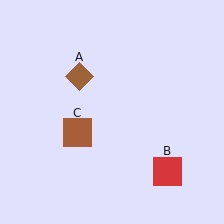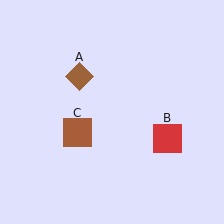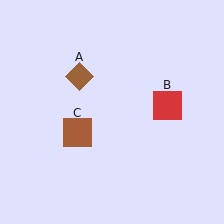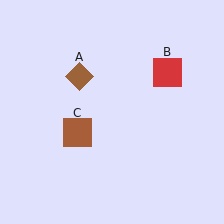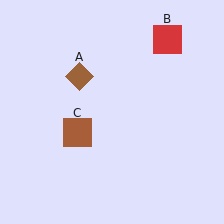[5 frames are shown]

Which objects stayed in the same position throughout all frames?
Brown diamond (object A) and brown square (object C) remained stationary.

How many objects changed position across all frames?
1 object changed position: red square (object B).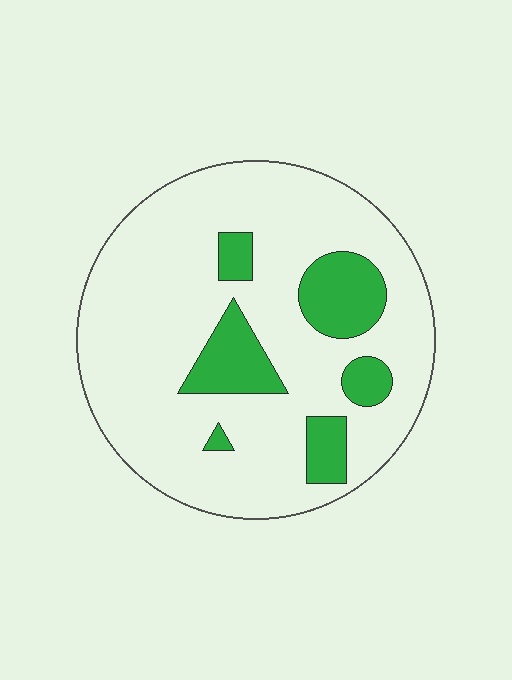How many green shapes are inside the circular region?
6.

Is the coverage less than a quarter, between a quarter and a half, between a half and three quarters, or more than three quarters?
Less than a quarter.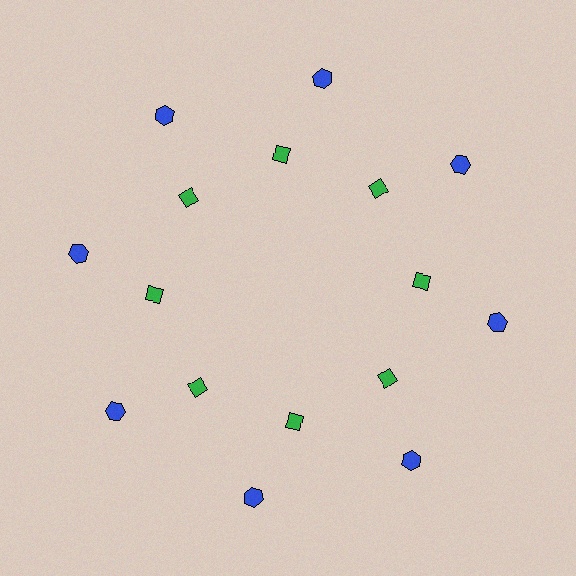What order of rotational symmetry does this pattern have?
This pattern has 8-fold rotational symmetry.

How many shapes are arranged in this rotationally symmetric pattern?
There are 16 shapes, arranged in 8 groups of 2.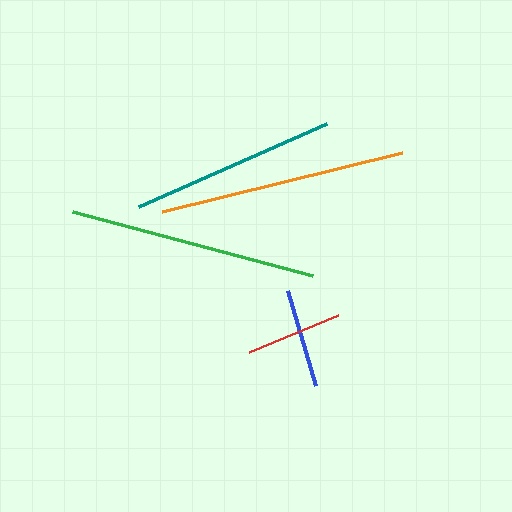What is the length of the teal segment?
The teal segment is approximately 206 pixels long.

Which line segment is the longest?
The green line is the longest at approximately 249 pixels.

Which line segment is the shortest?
The red line is the shortest at approximately 97 pixels.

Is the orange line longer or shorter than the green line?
The green line is longer than the orange line.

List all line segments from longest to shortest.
From longest to shortest: green, orange, teal, blue, red.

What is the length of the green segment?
The green segment is approximately 249 pixels long.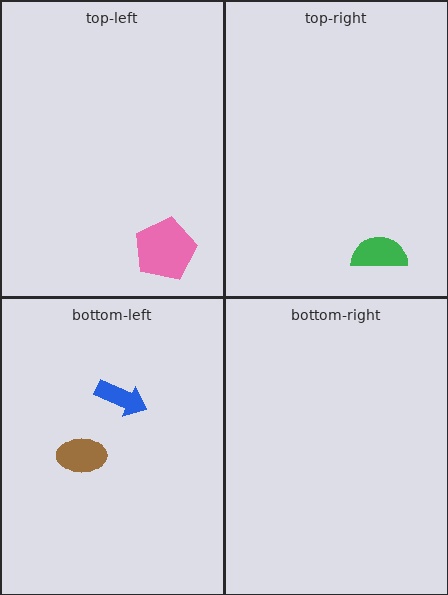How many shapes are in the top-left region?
1.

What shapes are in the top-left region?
The pink pentagon.